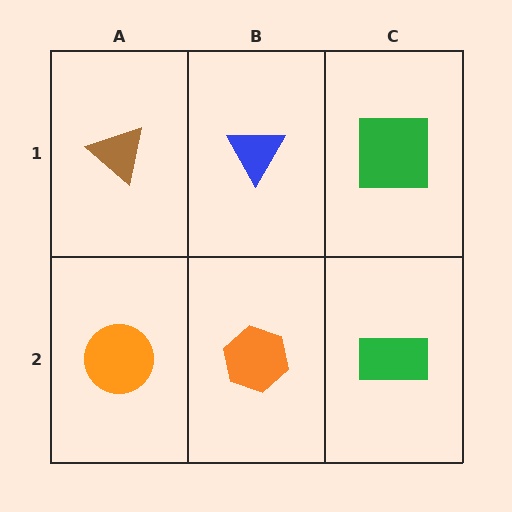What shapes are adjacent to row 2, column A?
A brown triangle (row 1, column A), an orange hexagon (row 2, column B).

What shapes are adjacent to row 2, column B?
A blue triangle (row 1, column B), an orange circle (row 2, column A), a green rectangle (row 2, column C).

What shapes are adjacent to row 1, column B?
An orange hexagon (row 2, column B), a brown triangle (row 1, column A), a green square (row 1, column C).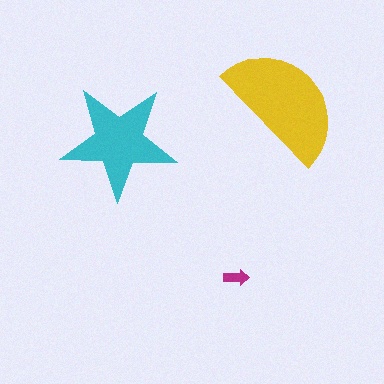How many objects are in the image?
There are 3 objects in the image.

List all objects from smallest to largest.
The magenta arrow, the cyan star, the yellow semicircle.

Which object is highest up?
The yellow semicircle is topmost.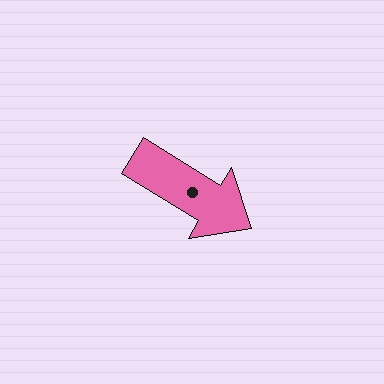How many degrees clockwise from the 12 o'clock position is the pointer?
Approximately 121 degrees.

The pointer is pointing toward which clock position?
Roughly 4 o'clock.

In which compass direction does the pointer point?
Southeast.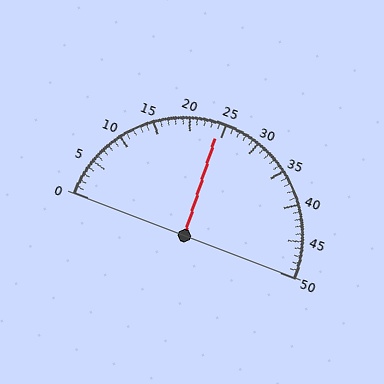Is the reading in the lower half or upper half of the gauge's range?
The reading is in the lower half of the range (0 to 50).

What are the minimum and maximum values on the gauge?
The gauge ranges from 0 to 50.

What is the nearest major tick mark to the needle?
The nearest major tick mark is 25.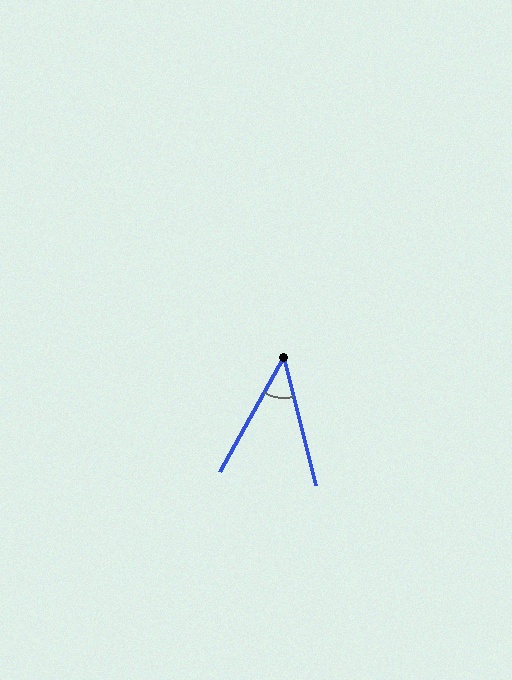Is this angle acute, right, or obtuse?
It is acute.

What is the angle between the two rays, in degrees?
Approximately 43 degrees.